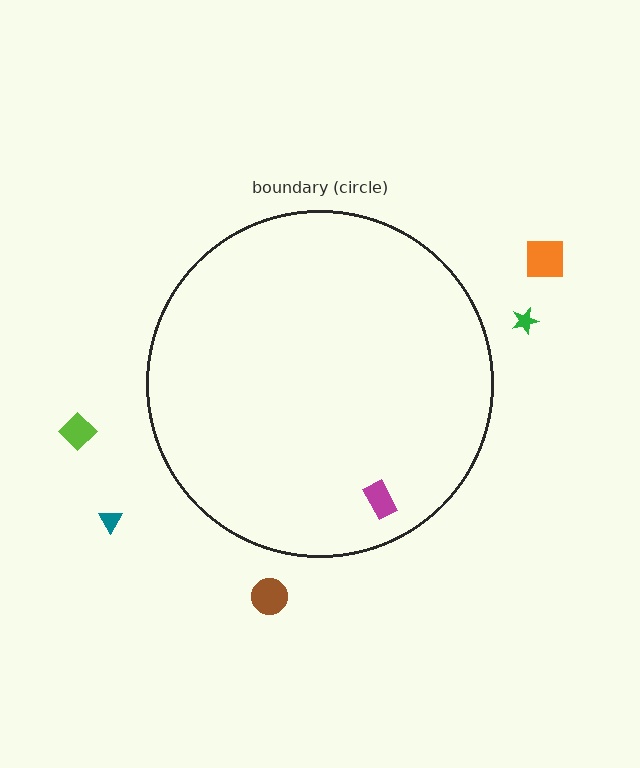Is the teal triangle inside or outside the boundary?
Outside.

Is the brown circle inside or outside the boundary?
Outside.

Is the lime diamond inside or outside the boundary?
Outside.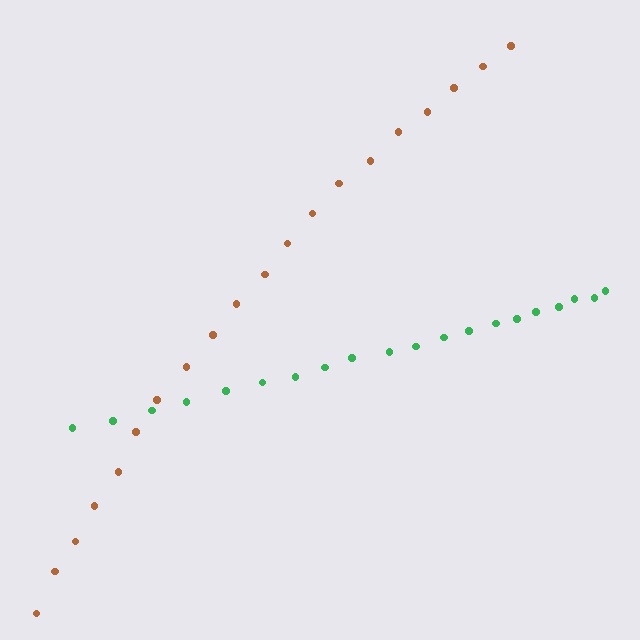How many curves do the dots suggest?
There are 2 distinct paths.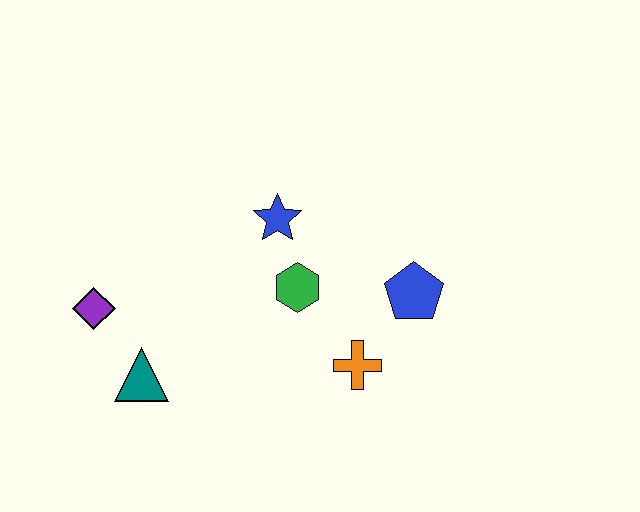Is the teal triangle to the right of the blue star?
No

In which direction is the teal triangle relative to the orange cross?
The teal triangle is to the left of the orange cross.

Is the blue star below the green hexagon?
No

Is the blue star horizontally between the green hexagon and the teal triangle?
Yes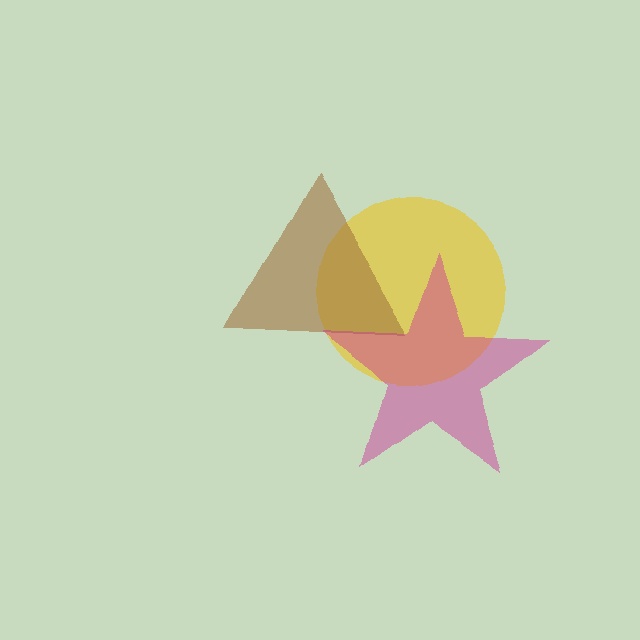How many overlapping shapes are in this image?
There are 3 overlapping shapes in the image.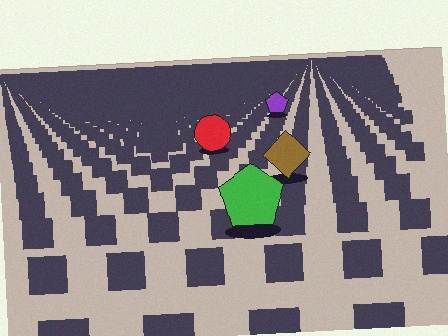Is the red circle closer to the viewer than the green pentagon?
No. The green pentagon is closer — you can tell from the texture gradient: the ground texture is coarser near it.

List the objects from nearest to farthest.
From nearest to farthest: the green pentagon, the brown diamond, the red circle, the purple pentagon.